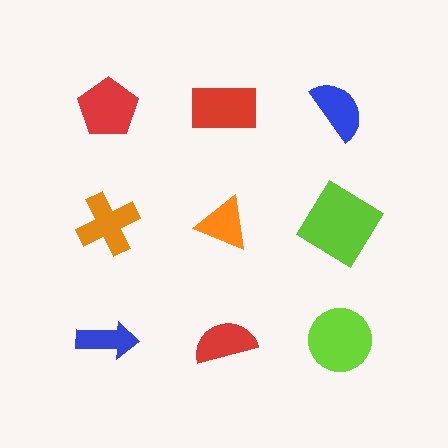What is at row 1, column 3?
A blue semicircle.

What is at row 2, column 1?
An orange cross.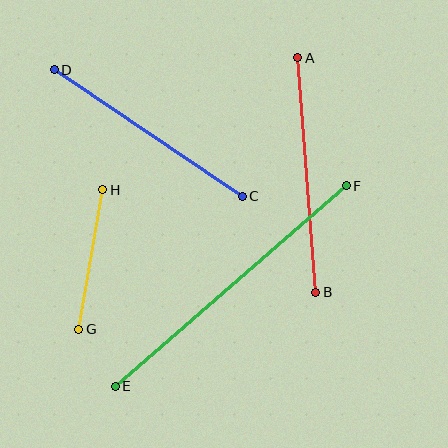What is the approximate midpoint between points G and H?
The midpoint is at approximately (91, 260) pixels.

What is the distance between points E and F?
The distance is approximately 306 pixels.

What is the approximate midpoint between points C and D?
The midpoint is at approximately (148, 133) pixels.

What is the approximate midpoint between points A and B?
The midpoint is at approximately (307, 175) pixels.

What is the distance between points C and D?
The distance is approximately 227 pixels.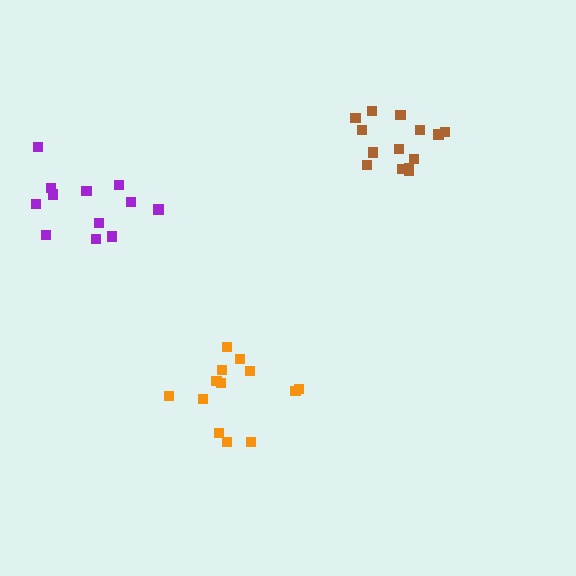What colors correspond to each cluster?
The clusters are colored: brown, orange, purple.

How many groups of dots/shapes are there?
There are 3 groups.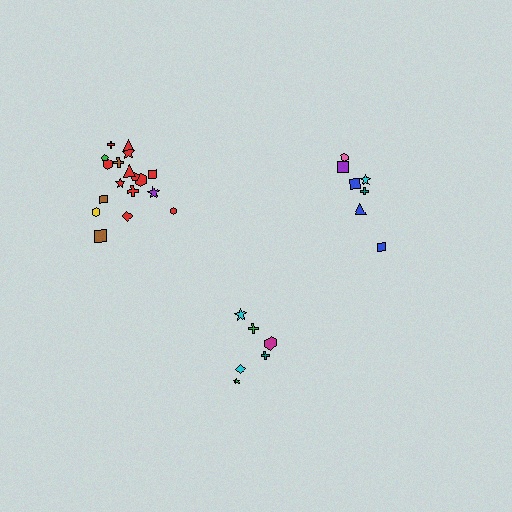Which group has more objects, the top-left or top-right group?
The top-left group.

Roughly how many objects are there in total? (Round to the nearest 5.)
Roughly 30 objects in total.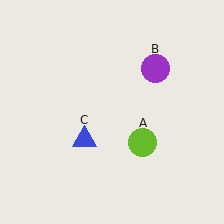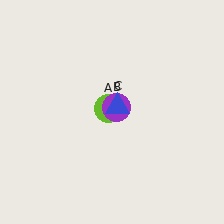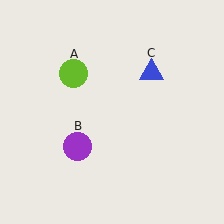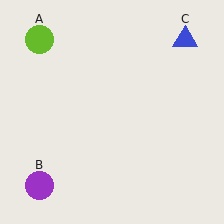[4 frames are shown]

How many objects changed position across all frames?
3 objects changed position: lime circle (object A), purple circle (object B), blue triangle (object C).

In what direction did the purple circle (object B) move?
The purple circle (object B) moved down and to the left.